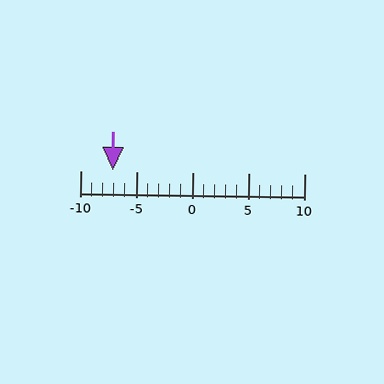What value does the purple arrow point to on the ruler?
The purple arrow points to approximately -7.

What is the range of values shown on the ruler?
The ruler shows values from -10 to 10.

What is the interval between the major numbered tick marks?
The major tick marks are spaced 5 units apart.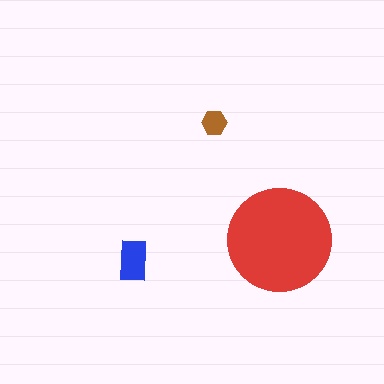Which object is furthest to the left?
The blue rectangle is leftmost.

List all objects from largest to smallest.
The red circle, the blue rectangle, the brown hexagon.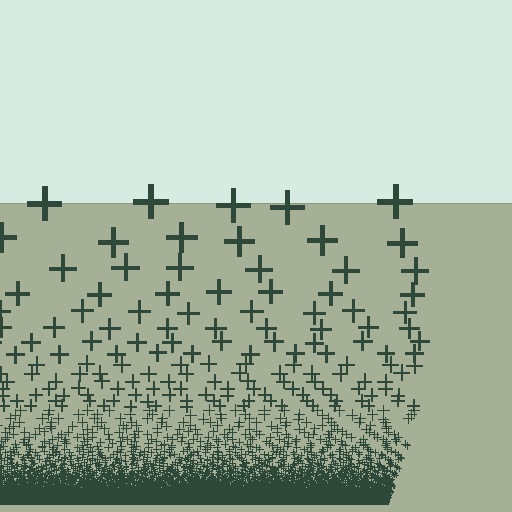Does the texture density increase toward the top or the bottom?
Density increases toward the bottom.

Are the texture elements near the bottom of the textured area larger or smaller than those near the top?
Smaller. The gradient is inverted — elements near the bottom are smaller and denser.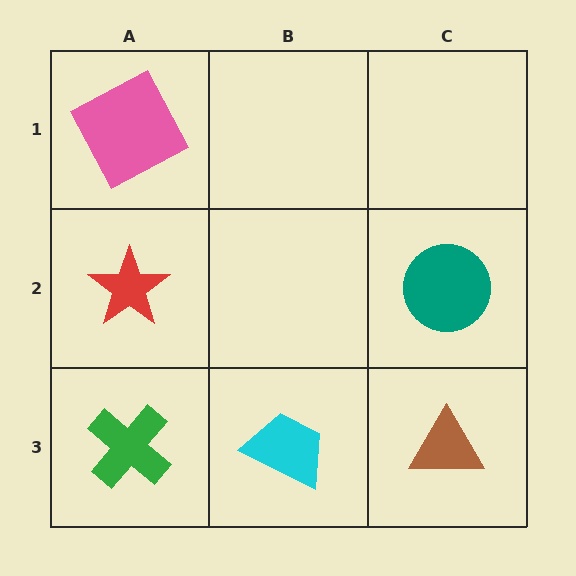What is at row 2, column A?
A red star.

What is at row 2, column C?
A teal circle.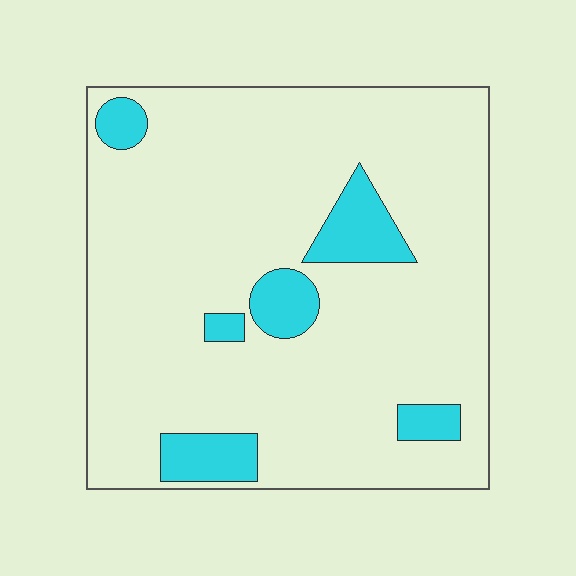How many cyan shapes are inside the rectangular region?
6.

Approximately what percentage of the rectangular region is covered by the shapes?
Approximately 15%.